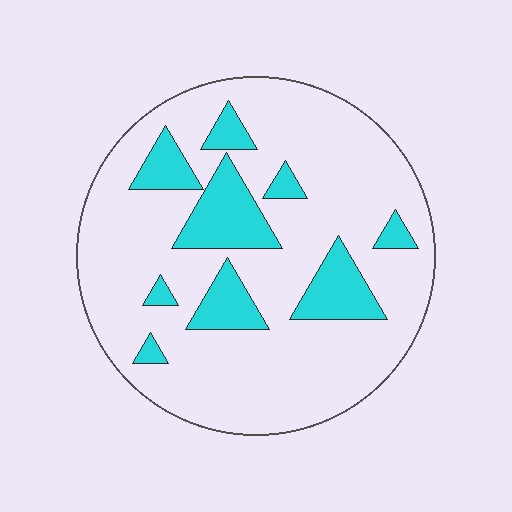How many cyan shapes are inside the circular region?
9.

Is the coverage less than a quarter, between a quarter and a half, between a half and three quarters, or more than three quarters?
Less than a quarter.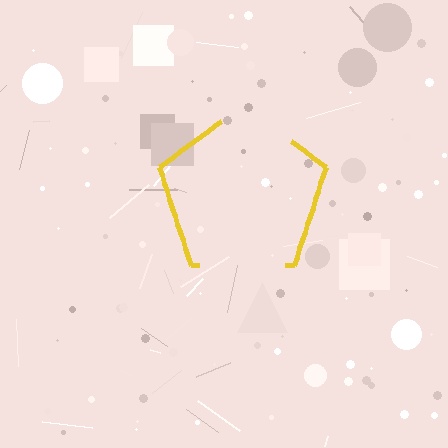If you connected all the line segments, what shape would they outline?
They would outline a pentagon.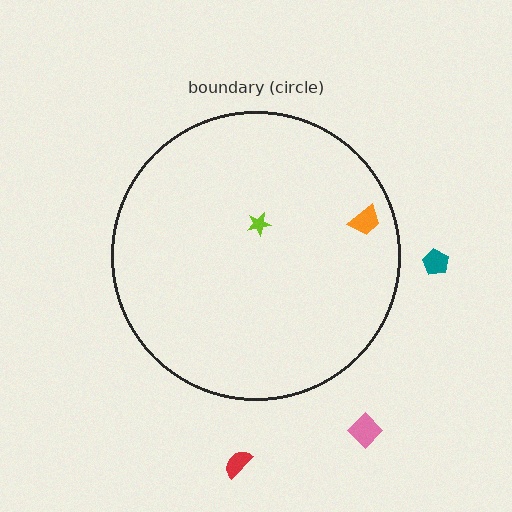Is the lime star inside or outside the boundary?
Inside.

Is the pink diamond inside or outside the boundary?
Outside.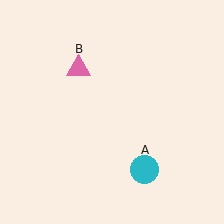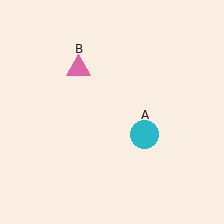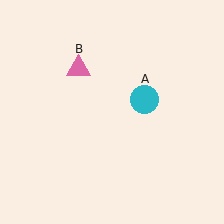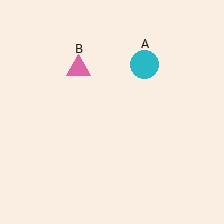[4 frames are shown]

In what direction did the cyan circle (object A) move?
The cyan circle (object A) moved up.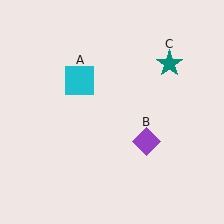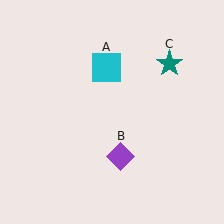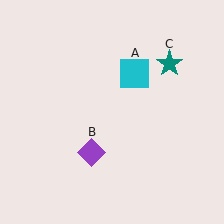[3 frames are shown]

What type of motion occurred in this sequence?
The cyan square (object A), purple diamond (object B) rotated clockwise around the center of the scene.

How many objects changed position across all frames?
2 objects changed position: cyan square (object A), purple diamond (object B).